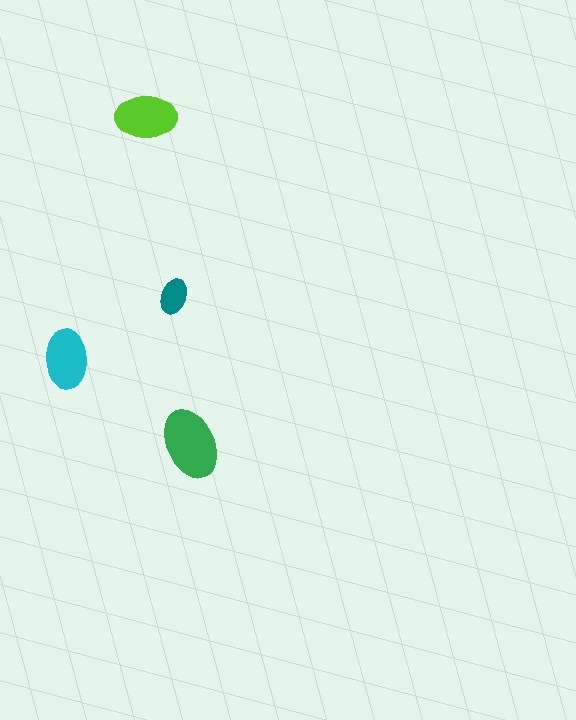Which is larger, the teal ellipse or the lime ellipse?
The lime one.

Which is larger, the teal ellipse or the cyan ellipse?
The cyan one.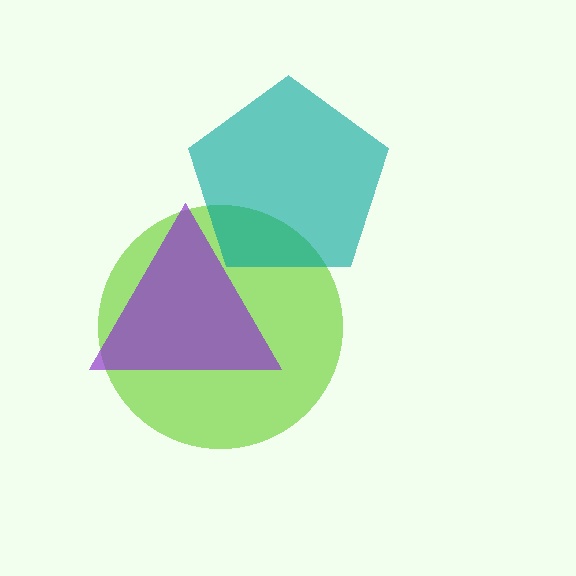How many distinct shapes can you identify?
There are 3 distinct shapes: a lime circle, a purple triangle, a teal pentagon.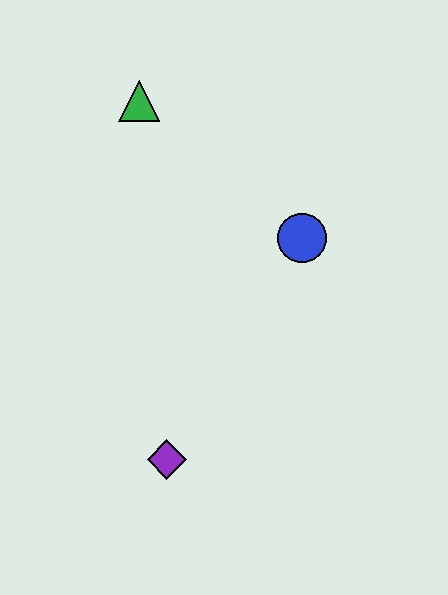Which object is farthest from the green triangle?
The purple diamond is farthest from the green triangle.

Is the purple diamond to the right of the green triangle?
Yes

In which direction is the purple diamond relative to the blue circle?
The purple diamond is below the blue circle.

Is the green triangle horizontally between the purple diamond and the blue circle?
No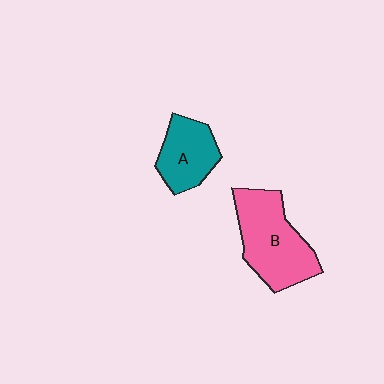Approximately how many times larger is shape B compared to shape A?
Approximately 1.6 times.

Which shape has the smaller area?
Shape A (teal).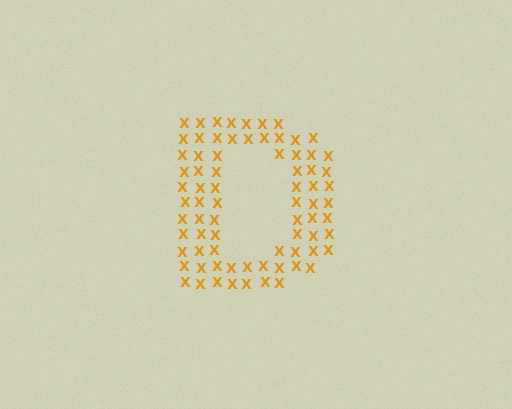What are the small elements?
The small elements are letter X's.